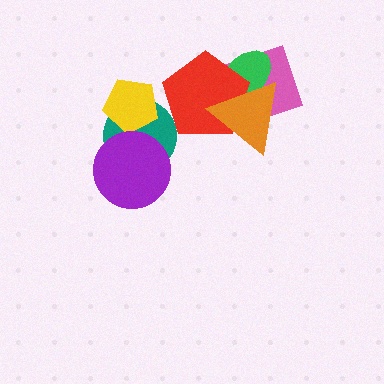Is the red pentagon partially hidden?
Yes, it is partially covered by another shape.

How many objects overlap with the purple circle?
1 object overlaps with the purple circle.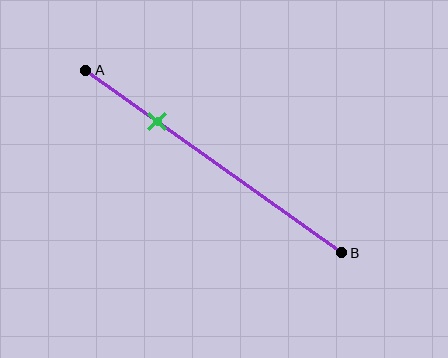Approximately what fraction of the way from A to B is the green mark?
The green mark is approximately 30% of the way from A to B.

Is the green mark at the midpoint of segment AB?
No, the mark is at about 30% from A, not at the 50% midpoint.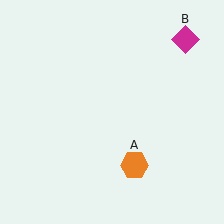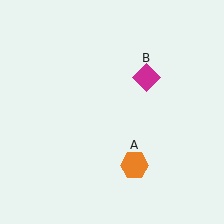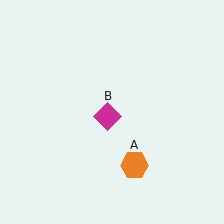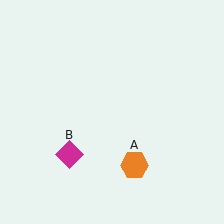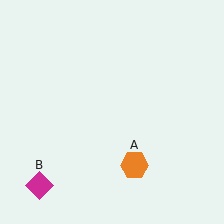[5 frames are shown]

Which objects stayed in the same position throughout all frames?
Orange hexagon (object A) remained stationary.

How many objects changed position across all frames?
1 object changed position: magenta diamond (object B).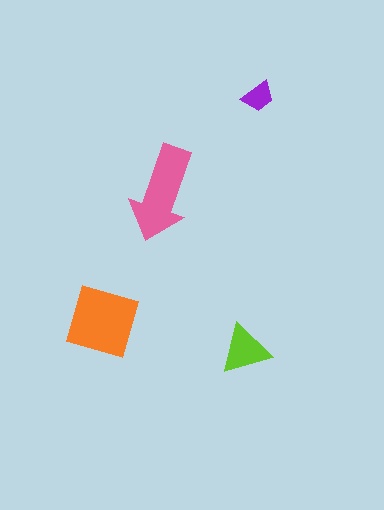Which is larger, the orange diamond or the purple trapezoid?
The orange diamond.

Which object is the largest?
The orange diamond.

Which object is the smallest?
The purple trapezoid.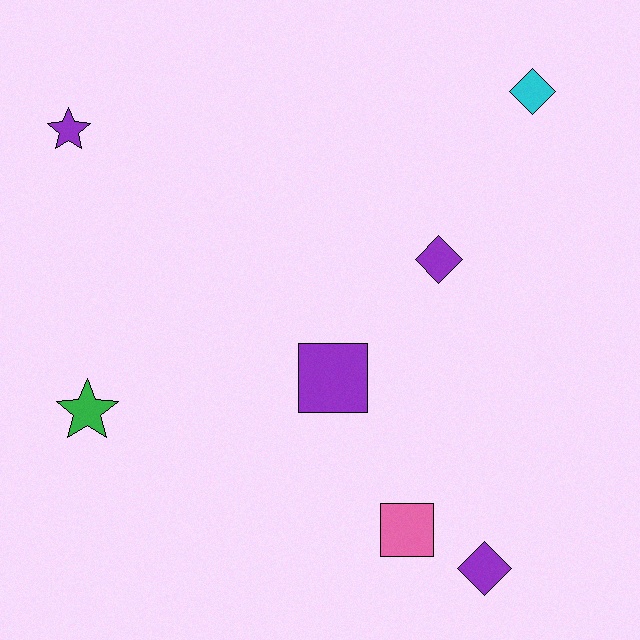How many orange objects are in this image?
There are no orange objects.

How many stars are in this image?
There are 2 stars.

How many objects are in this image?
There are 7 objects.